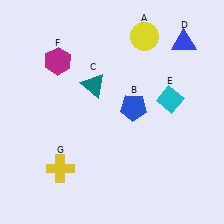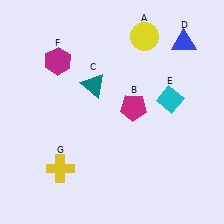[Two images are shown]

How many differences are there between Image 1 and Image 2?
There is 1 difference between the two images.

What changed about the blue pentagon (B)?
In Image 1, B is blue. In Image 2, it changed to magenta.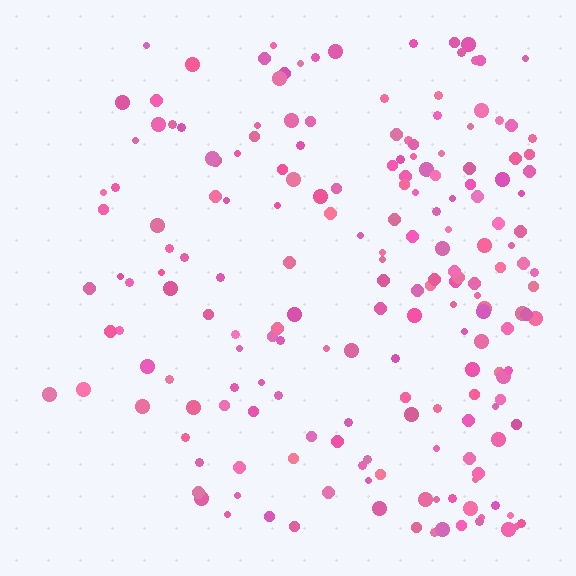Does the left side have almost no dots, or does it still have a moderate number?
Still a moderate number, just noticeably fewer than the right.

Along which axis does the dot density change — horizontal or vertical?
Horizontal.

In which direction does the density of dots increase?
From left to right, with the right side densest.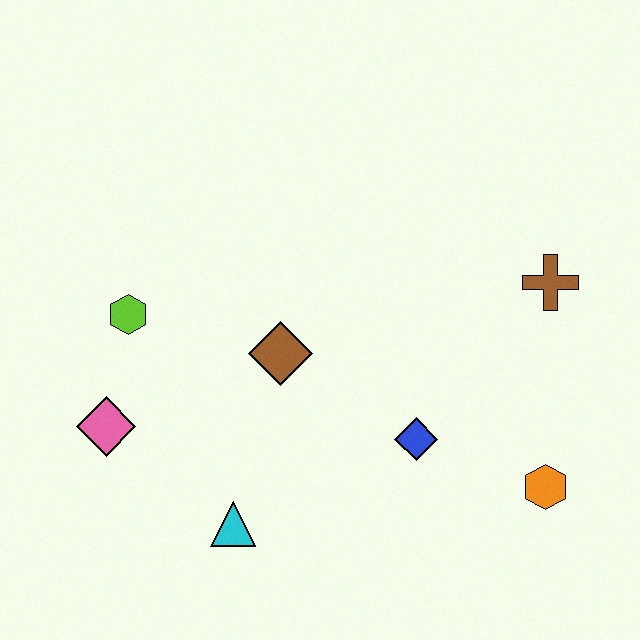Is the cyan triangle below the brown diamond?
Yes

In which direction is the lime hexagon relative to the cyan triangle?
The lime hexagon is above the cyan triangle.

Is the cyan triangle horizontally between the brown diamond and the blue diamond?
No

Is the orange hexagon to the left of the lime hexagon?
No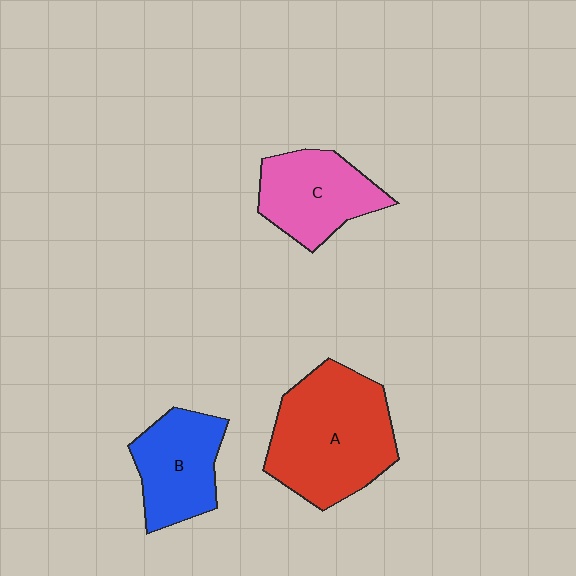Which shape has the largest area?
Shape A (red).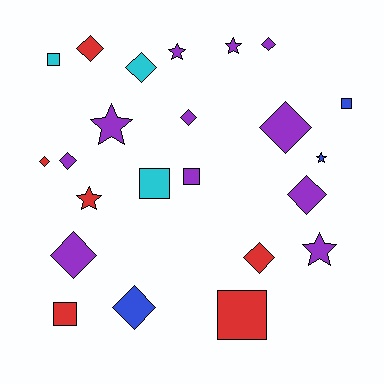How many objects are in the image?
There are 23 objects.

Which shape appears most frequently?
Diamond, with 11 objects.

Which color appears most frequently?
Purple, with 11 objects.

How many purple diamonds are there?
There are 6 purple diamonds.